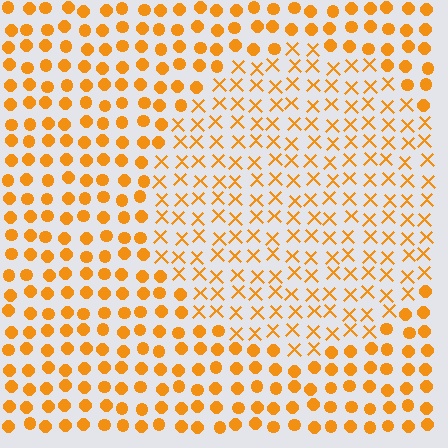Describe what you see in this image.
The image is filled with small orange elements arranged in a uniform grid. A circle-shaped region contains X marks, while the surrounding area contains circles. The boundary is defined purely by the change in element shape.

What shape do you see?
I see a circle.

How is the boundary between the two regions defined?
The boundary is defined by a change in element shape: X marks inside vs. circles outside. All elements share the same color and spacing.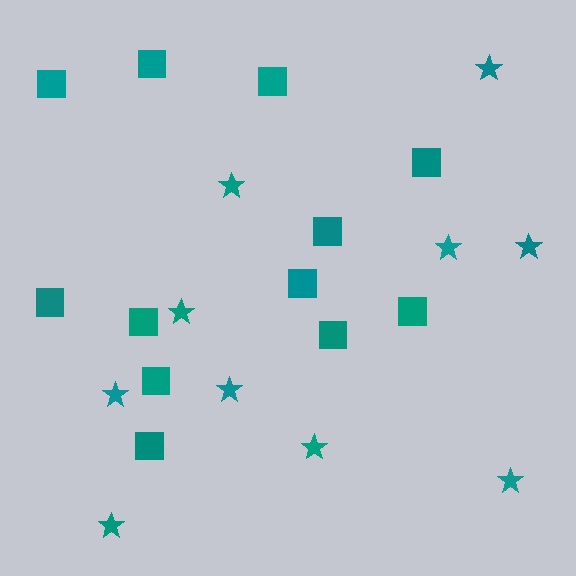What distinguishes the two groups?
There are 2 groups: one group of stars (10) and one group of squares (12).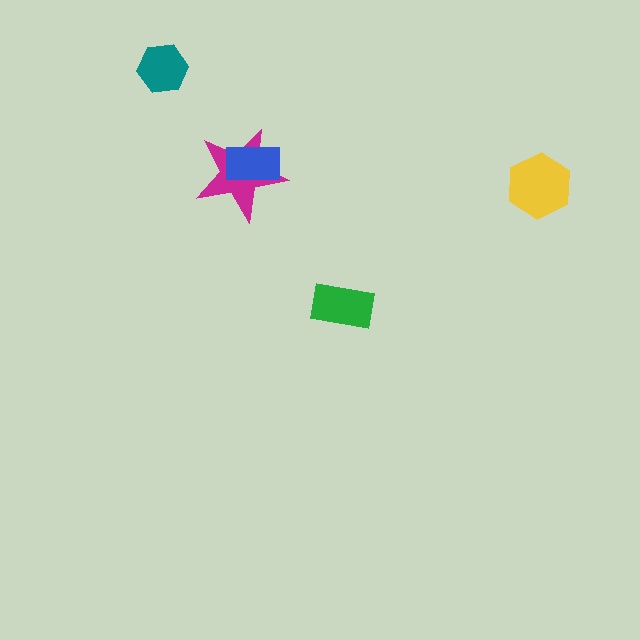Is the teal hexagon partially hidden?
No, no other shape covers it.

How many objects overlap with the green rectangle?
0 objects overlap with the green rectangle.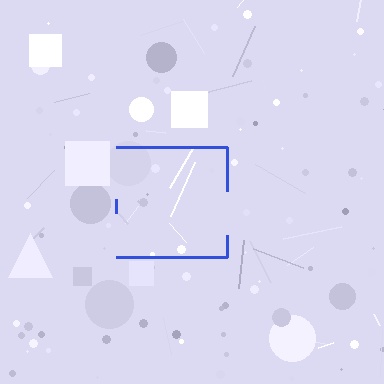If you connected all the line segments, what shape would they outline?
They would outline a square.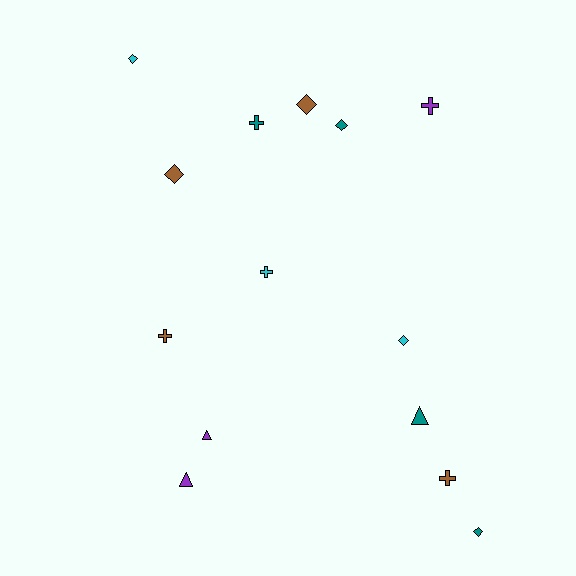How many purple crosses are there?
There is 1 purple cross.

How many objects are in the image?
There are 14 objects.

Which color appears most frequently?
Teal, with 4 objects.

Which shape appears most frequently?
Diamond, with 6 objects.